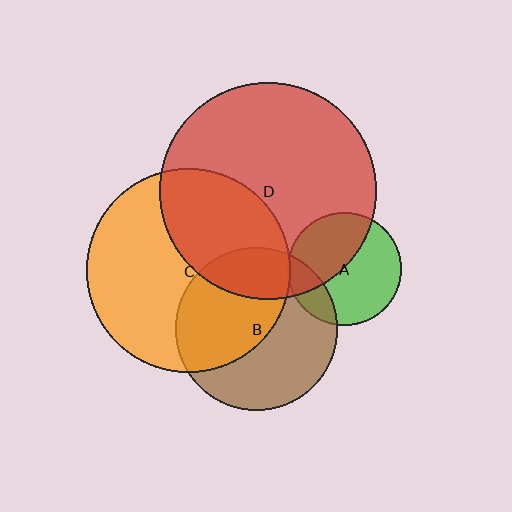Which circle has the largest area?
Circle D (red).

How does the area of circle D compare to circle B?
Approximately 1.8 times.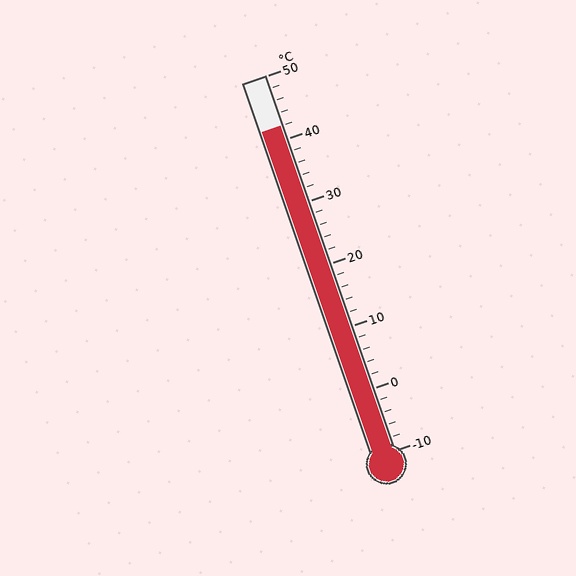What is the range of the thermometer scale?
The thermometer scale ranges from -10°C to 50°C.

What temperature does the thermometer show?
The thermometer shows approximately 42°C.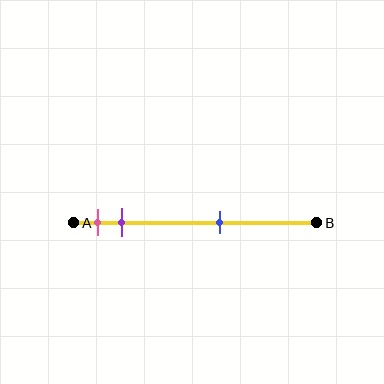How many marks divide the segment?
There are 3 marks dividing the segment.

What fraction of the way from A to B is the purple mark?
The purple mark is approximately 20% (0.2) of the way from A to B.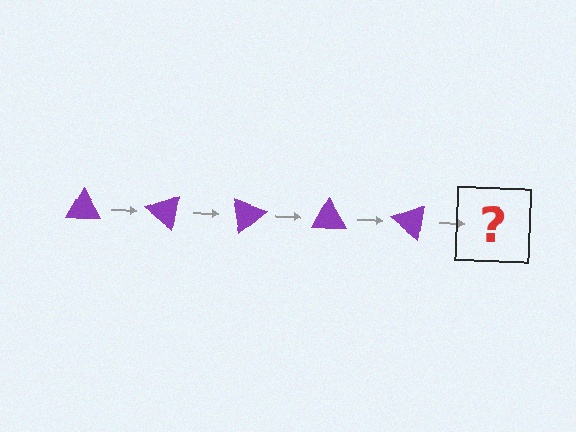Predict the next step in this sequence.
The next step is a purple triangle rotated 200 degrees.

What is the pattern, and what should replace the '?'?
The pattern is that the triangle rotates 40 degrees each step. The '?' should be a purple triangle rotated 200 degrees.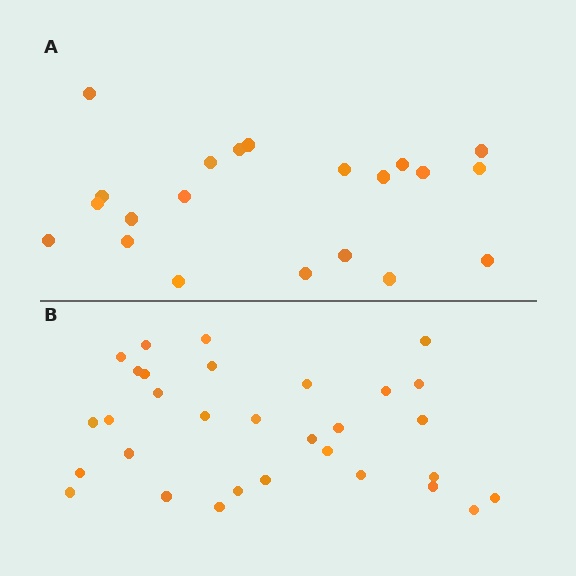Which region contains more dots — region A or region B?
Region B (the bottom region) has more dots.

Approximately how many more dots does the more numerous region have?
Region B has roughly 10 or so more dots than region A.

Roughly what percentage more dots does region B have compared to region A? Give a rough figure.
About 50% more.